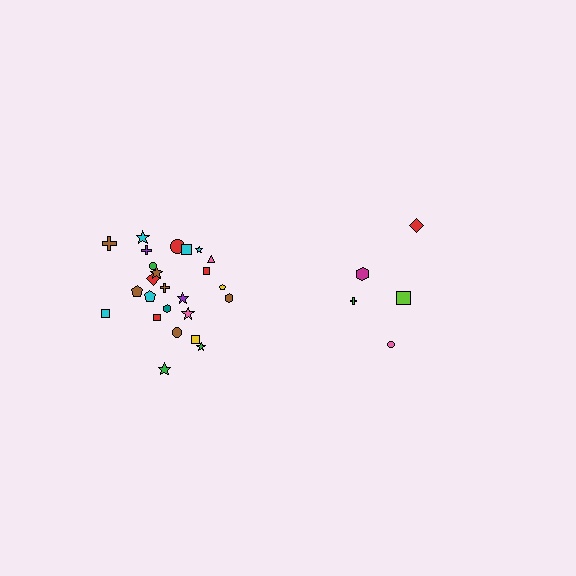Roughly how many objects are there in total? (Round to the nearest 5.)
Roughly 30 objects in total.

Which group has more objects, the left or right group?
The left group.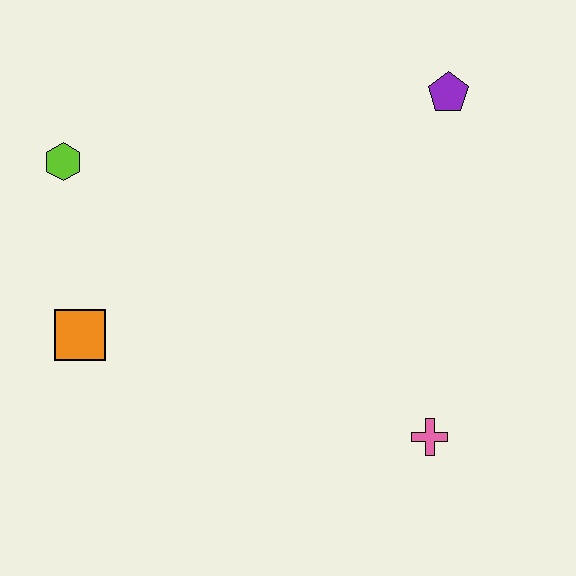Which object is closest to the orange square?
The lime hexagon is closest to the orange square.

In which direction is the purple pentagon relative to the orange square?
The purple pentagon is to the right of the orange square.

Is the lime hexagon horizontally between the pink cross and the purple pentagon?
No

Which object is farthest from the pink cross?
The lime hexagon is farthest from the pink cross.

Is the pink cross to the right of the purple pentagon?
No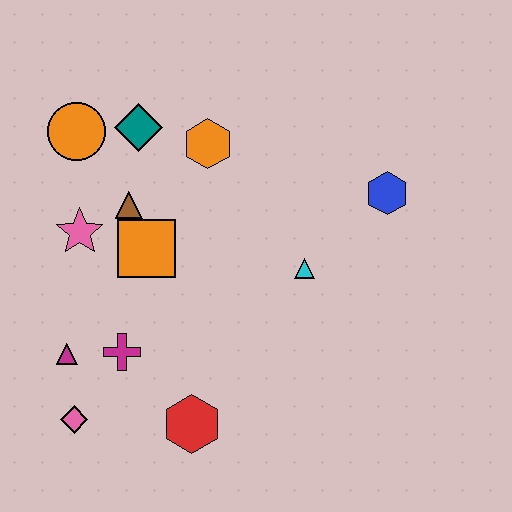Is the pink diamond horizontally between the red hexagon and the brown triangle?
No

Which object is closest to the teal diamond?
The orange circle is closest to the teal diamond.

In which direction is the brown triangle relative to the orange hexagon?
The brown triangle is to the left of the orange hexagon.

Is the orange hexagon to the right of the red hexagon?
Yes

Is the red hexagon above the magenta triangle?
No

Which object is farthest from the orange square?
The blue hexagon is farthest from the orange square.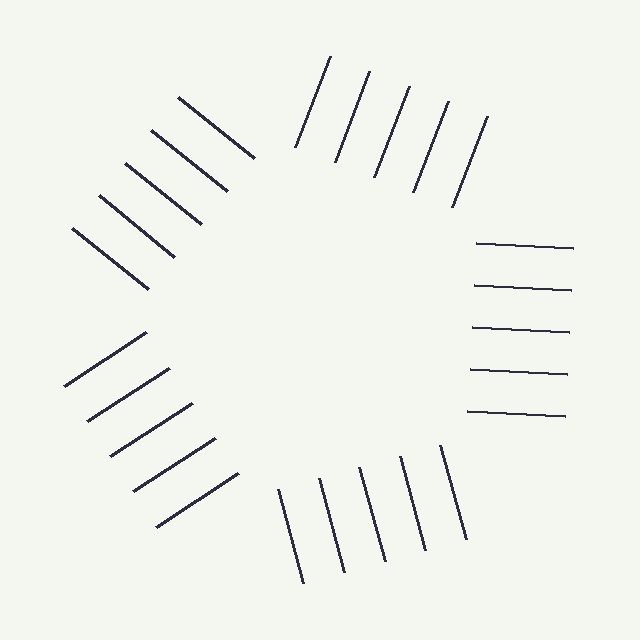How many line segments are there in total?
25 — 5 along each of the 5 edges.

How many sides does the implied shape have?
5 sides — the line-ends trace a pentagon.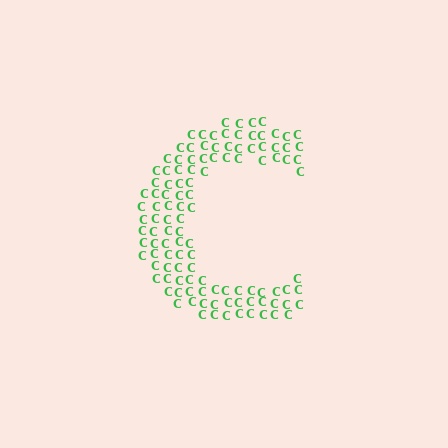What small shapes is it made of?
It is made of small letter C's.